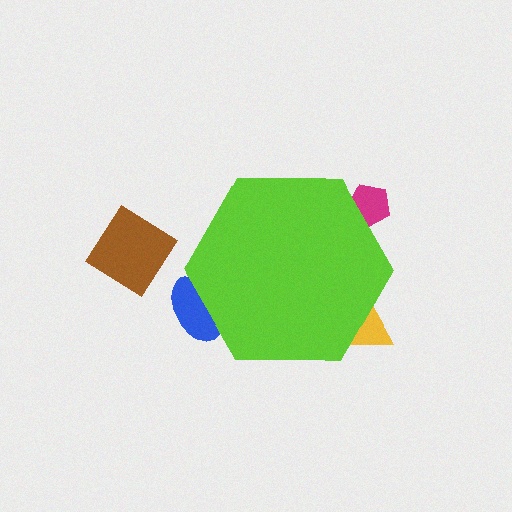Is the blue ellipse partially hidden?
Yes, the blue ellipse is partially hidden behind the lime hexagon.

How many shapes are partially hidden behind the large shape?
3 shapes are partially hidden.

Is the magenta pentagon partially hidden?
Yes, the magenta pentagon is partially hidden behind the lime hexagon.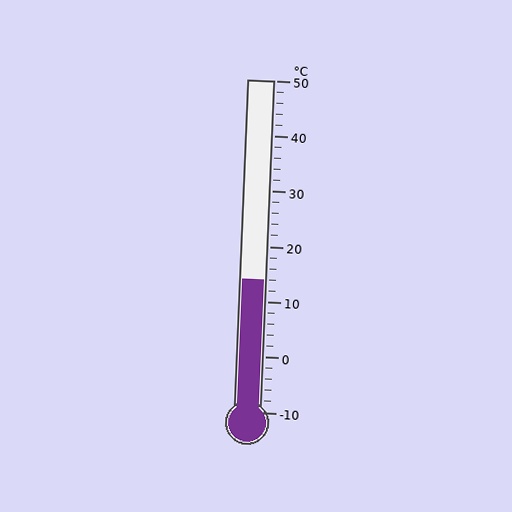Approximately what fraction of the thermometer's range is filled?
The thermometer is filled to approximately 40% of its range.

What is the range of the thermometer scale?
The thermometer scale ranges from -10°C to 50°C.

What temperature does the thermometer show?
The thermometer shows approximately 14°C.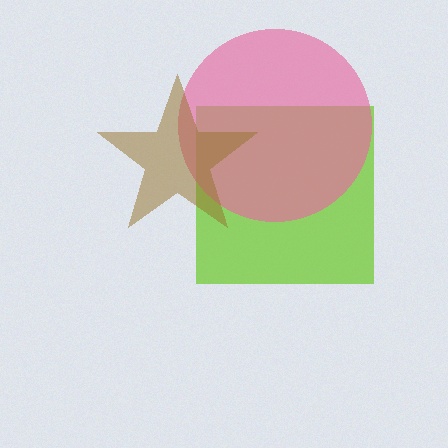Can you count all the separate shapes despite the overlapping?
Yes, there are 3 separate shapes.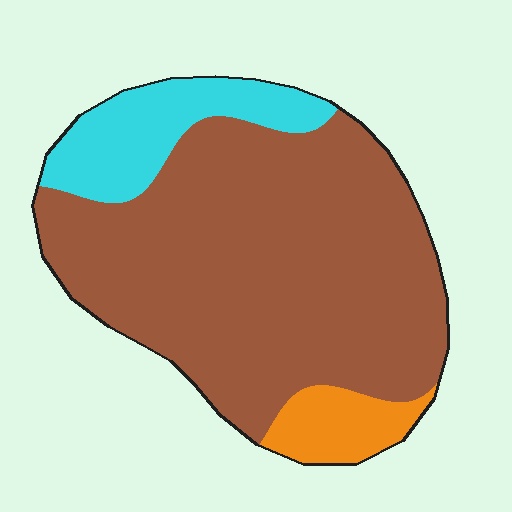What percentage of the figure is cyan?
Cyan covers 16% of the figure.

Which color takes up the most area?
Brown, at roughly 75%.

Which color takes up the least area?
Orange, at roughly 10%.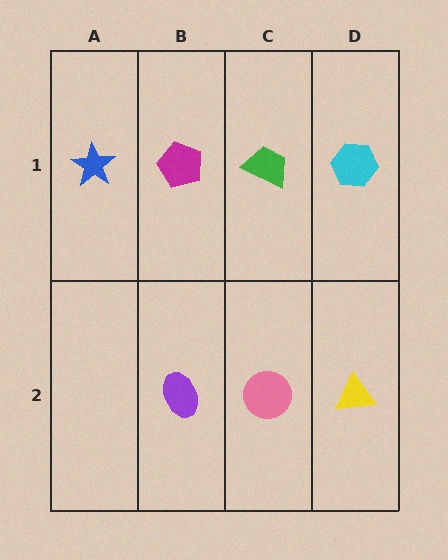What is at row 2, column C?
A pink circle.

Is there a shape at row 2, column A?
No, that cell is empty.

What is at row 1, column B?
A magenta pentagon.